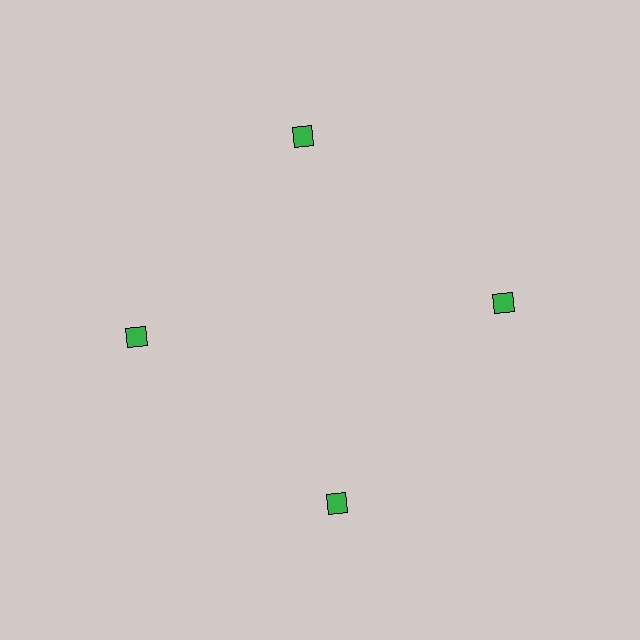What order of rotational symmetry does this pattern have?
This pattern has 4-fold rotational symmetry.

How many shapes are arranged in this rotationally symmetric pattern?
There are 4 shapes, arranged in 4 groups of 1.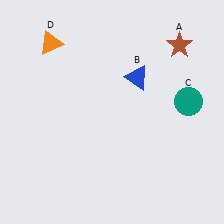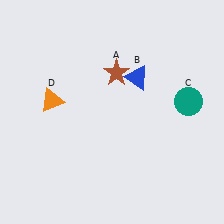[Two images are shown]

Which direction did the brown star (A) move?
The brown star (A) moved left.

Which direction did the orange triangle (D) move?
The orange triangle (D) moved down.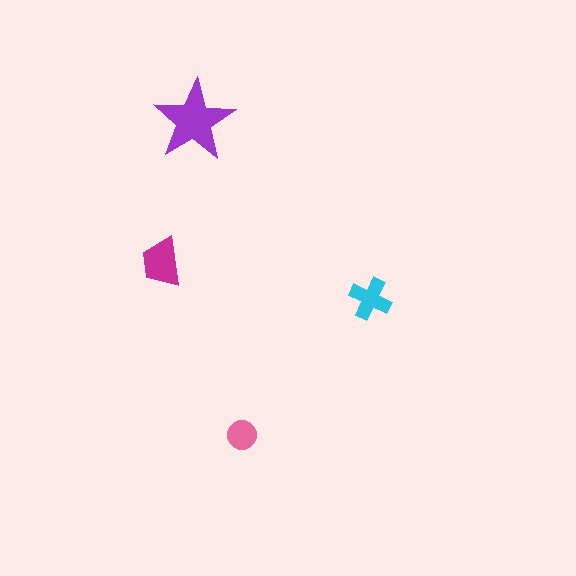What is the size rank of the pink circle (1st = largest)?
4th.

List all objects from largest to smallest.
The purple star, the magenta trapezoid, the cyan cross, the pink circle.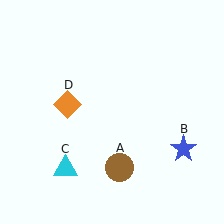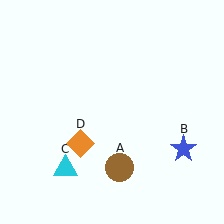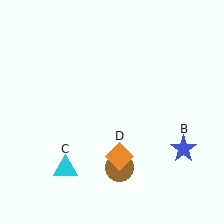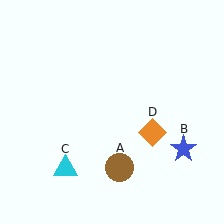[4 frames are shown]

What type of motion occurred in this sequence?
The orange diamond (object D) rotated counterclockwise around the center of the scene.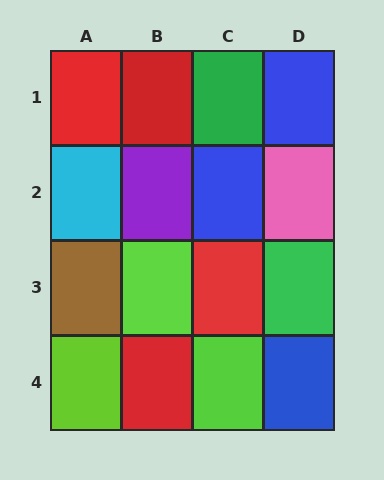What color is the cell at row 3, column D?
Green.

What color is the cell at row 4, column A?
Lime.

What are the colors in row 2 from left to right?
Cyan, purple, blue, pink.